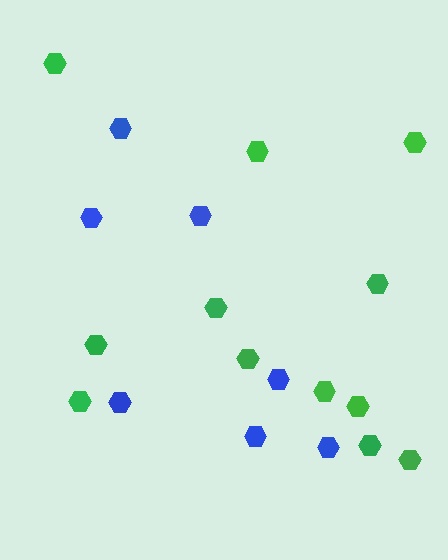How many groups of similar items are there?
There are 2 groups: one group of blue hexagons (7) and one group of green hexagons (12).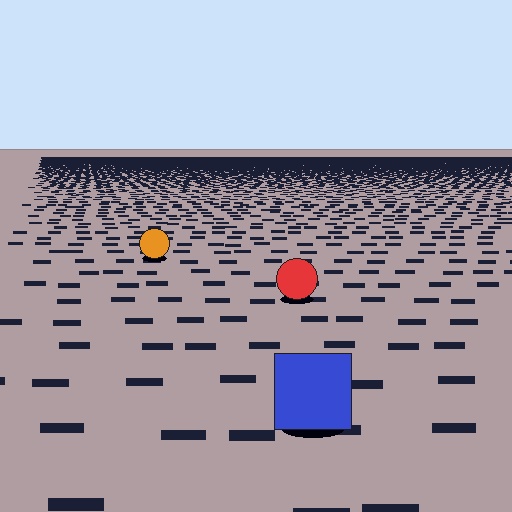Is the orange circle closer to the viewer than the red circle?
No. The red circle is closer — you can tell from the texture gradient: the ground texture is coarser near it.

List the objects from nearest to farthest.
From nearest to farthest: the blue square, the red circle, the orange circle.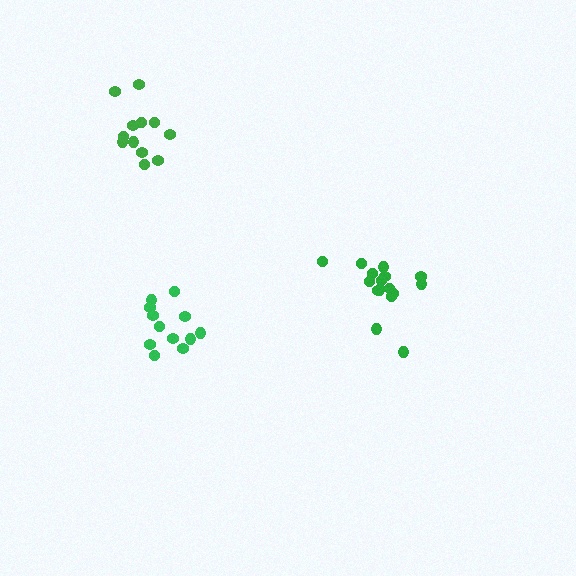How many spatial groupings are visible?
There are 3 spatial groupings.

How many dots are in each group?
Group 1: 16 dots, Group 2: 12 dots, Group 3: 12 dots (40 total).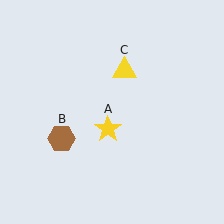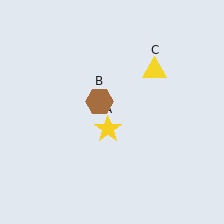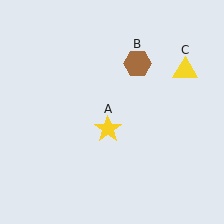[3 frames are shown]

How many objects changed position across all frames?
2 objects changed position: brown hexagon (object B), yellow triangle (object C).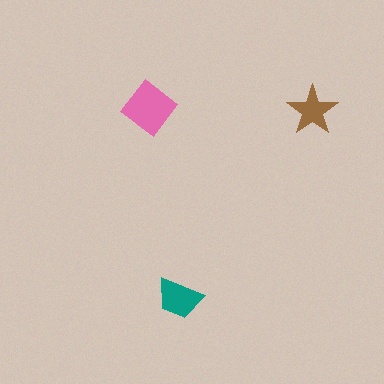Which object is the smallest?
The brown star.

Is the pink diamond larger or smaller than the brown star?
Larger.